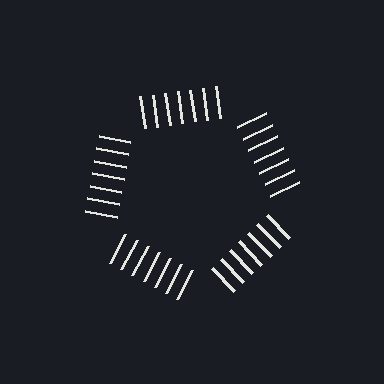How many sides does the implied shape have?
5 sides — the line-ends trace a pentagon.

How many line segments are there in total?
35 — 7 along each of the 5 edges.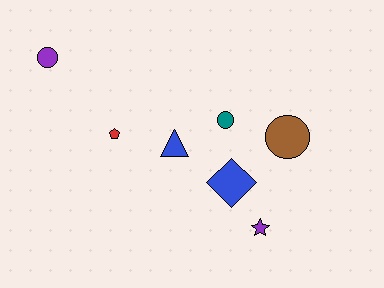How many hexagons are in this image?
There are no hexagons.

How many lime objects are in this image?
There are no lime objects.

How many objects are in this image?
There are 7 objects.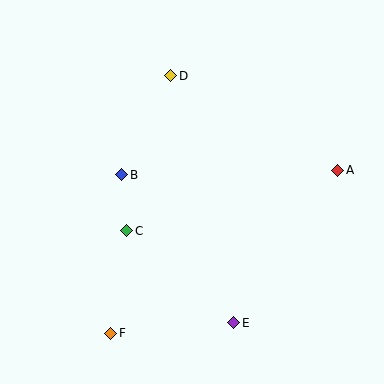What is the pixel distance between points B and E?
The distance between B and E is 185 pixels.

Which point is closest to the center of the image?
Point B at (122, 175) is closest to the center.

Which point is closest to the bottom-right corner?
Point E is closest to the bottom-right corner.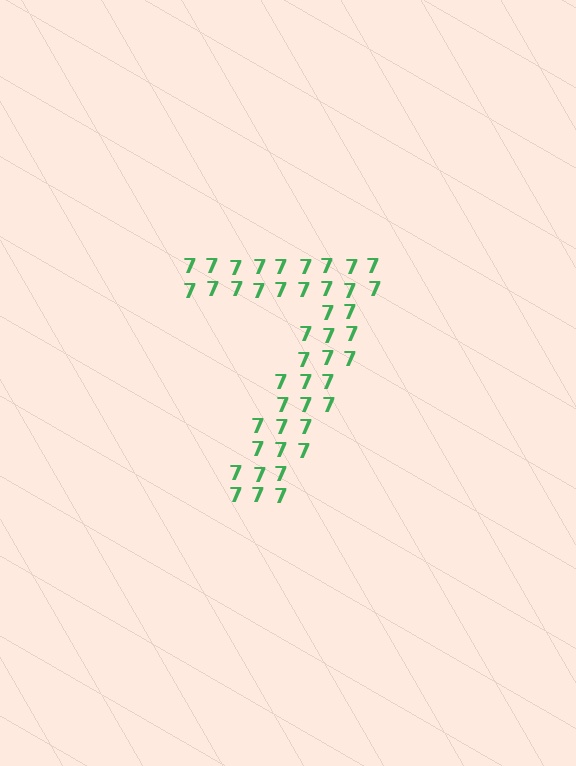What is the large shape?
The large shape is the digit 7.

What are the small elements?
The small elements are digit 7's.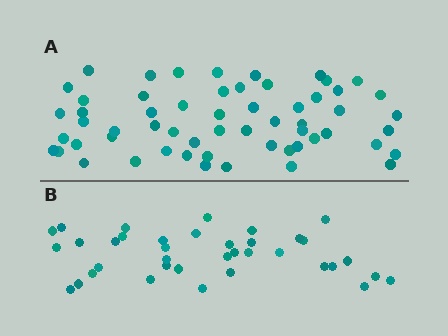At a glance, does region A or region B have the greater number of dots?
Region A (the top region) has more dots.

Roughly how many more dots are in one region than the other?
Region A has approximately 20 more dots than region B.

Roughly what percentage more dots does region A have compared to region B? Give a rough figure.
About 55% more.